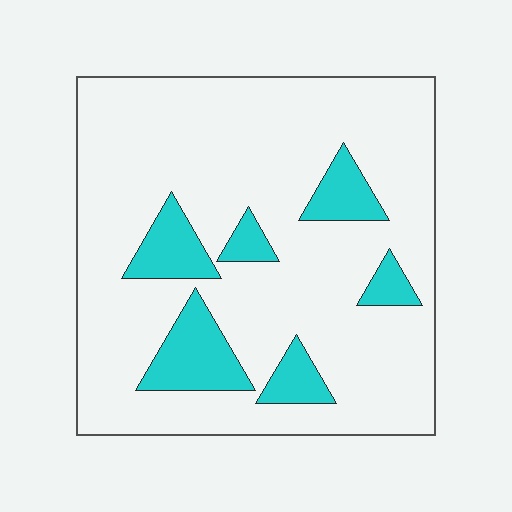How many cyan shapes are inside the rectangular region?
6.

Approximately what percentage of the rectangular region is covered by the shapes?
Approximately 15%.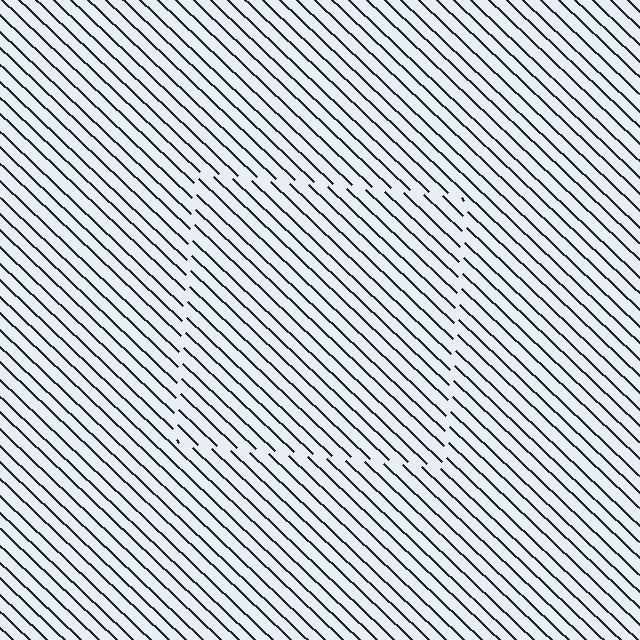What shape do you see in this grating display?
An illusory square. The interior of the shape contains the same grating, shifted by half a period — the contour is defined by the phase discontinuity where line-ends from the inner and outer gratings abut.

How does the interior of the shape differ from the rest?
The interior of the shape contains the same grating, shifted by half a period — the contour is defined by the phase discontinuity where line-ends from the inner and outer gratings abut.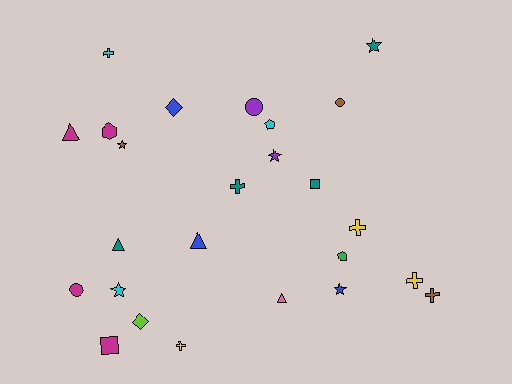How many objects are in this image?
There are 25 objects.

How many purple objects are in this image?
There are 2 purple objects.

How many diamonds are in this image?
There are 2 diamonds.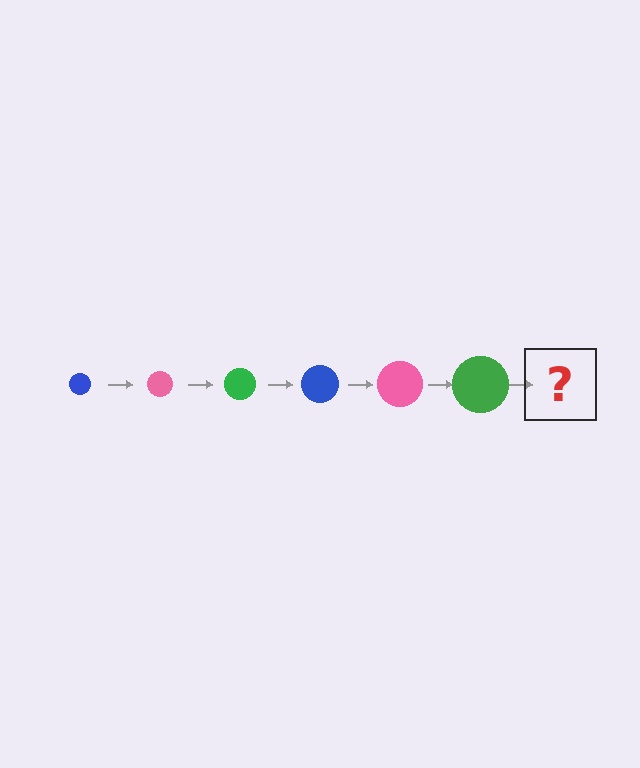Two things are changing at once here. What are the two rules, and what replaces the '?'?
The two rules are that the circle grows larger each step and the color cycles through blue, pink, and green. The '?' should be a blue circle, larger than the previous one.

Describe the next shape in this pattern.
It should be a blue circle, larger than the previous one.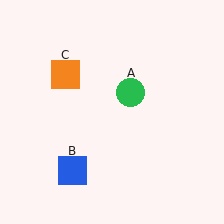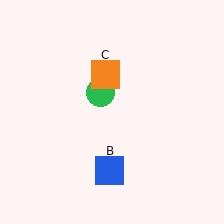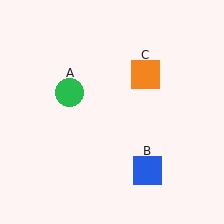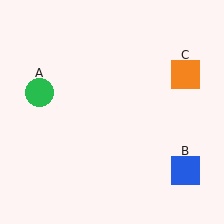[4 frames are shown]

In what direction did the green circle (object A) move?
The green circle (object A) moved left.